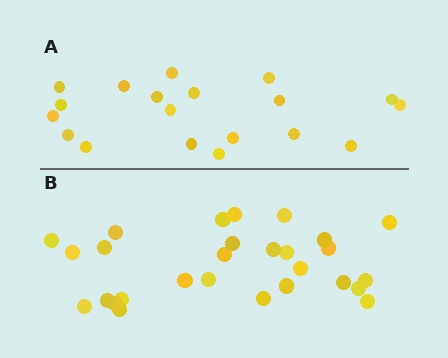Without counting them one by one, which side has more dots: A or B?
Region B (the bottom region) has more dots.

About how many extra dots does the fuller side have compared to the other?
Region B has roughly 8 or so more dots than region A.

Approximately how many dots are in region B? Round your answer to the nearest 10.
About 30 dots. (The exact count is 28, which rounds to 30.)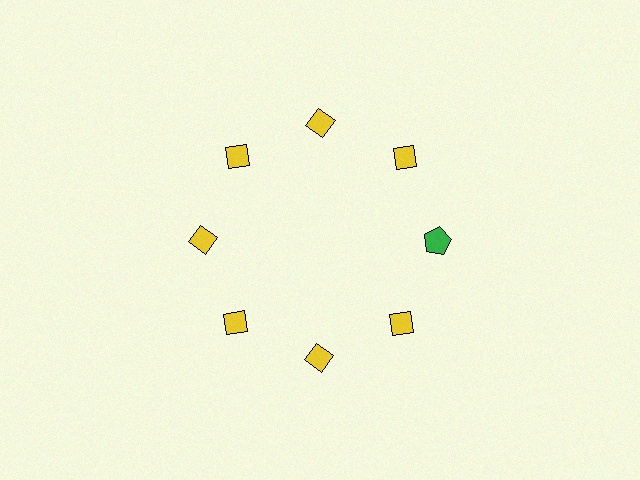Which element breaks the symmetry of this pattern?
The green pentagon at roughly the 3 o'clock position breaks the symmetry. All other shapes are yellow diamonds.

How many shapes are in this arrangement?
There are 8 shapes arranged in a ring pattern.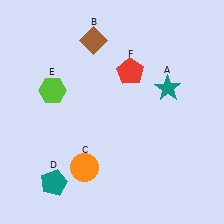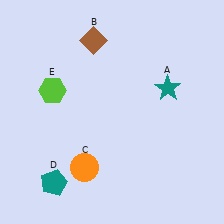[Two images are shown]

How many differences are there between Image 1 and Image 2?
There is 1 difference between the two images.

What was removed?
The red pentagon (F) was removed in Image 2.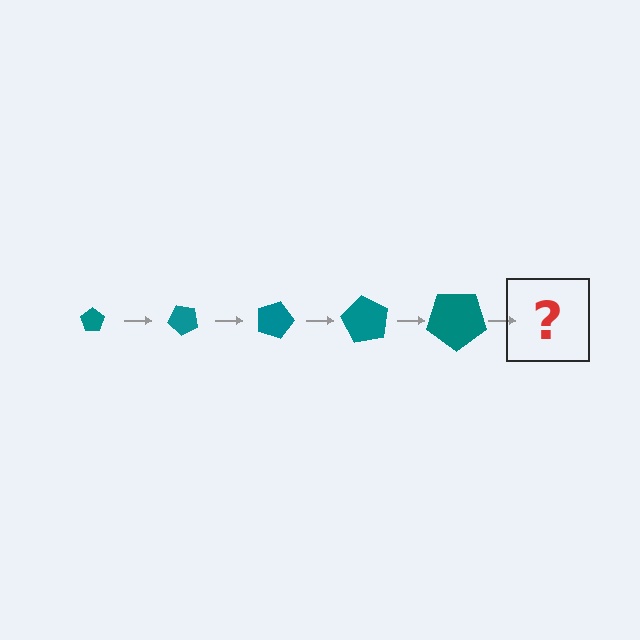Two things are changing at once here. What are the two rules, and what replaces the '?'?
The two rules are that the pentagon grows larger each step and it rotates 45 degrees each step. The '?' should be a pentagon, larger than the previous one and rotated 225 degrees from the start.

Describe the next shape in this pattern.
It should be a pentagon, larger than the previous one and rotated 225 degrees from the start.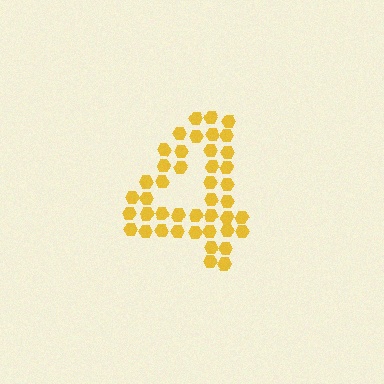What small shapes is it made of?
It is made of small hexagons.